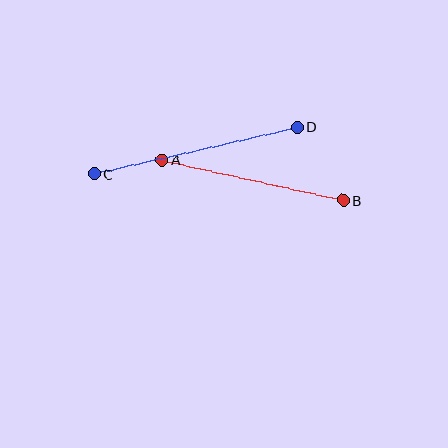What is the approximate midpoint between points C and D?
The midpoint is at approximately (195, 150) pixels.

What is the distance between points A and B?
The distance is approximately 185 pixels.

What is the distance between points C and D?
The distance is approximately 209 pixels.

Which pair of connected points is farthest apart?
Points C and D are farthest apart.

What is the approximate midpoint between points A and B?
The midpoint is at approximately (253, 180) pixels.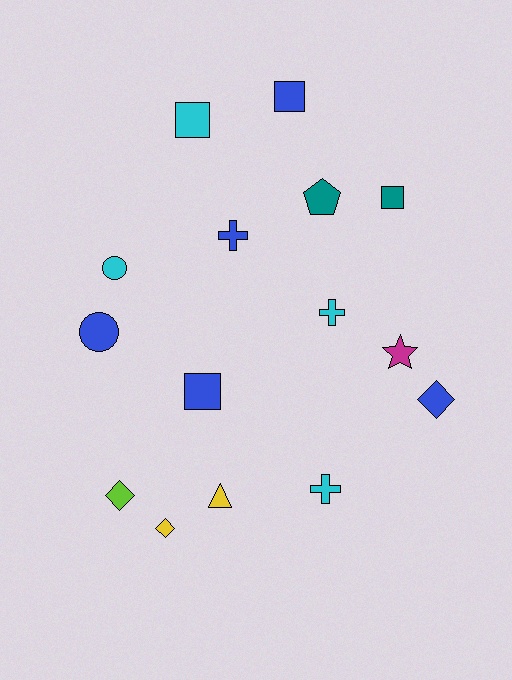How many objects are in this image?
There are 15 objects.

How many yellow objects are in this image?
There are 2 yellow objects.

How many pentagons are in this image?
There is 1 pentagon.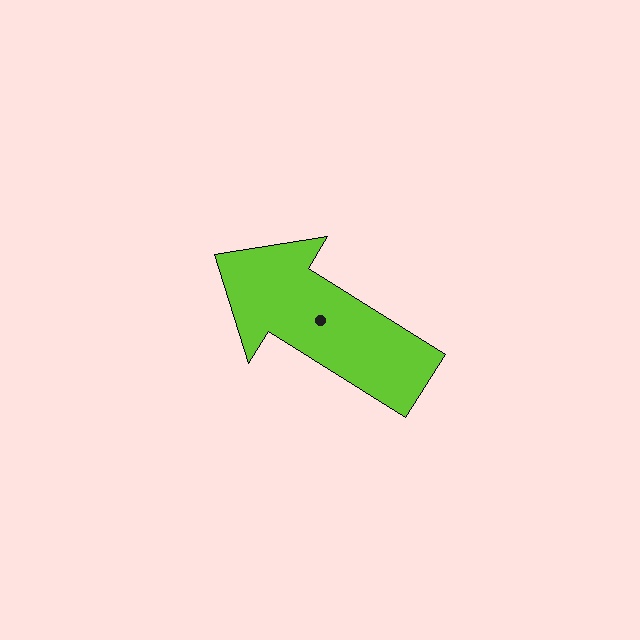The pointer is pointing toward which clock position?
Roughly 10 o'clock.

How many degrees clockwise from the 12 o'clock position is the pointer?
Approximately 302 degrees.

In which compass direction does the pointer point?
Northwest.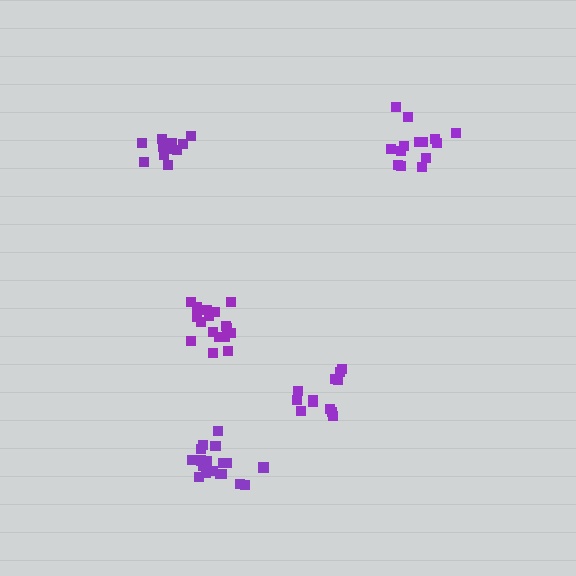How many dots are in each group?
Group 1: 17 dots, Group 2: 12 dots, Group 3: 12 dots, Group 4: 18 dots, Group 5: 14 dots (73 total).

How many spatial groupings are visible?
There are 5 spatial groupings.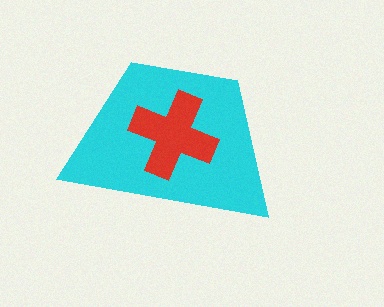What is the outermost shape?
The cyan trapezoid.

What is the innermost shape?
The red cross.